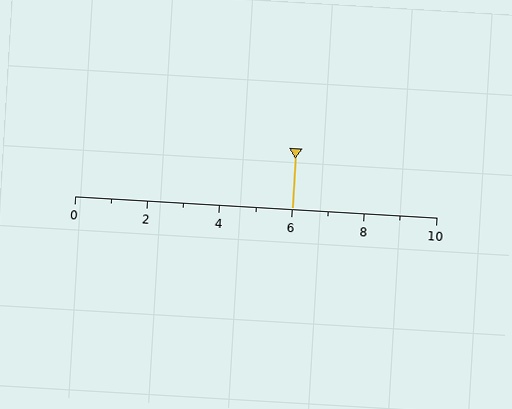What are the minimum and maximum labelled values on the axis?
The axis runs from 0 to 10.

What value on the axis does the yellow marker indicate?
The marker indicates approximately 6.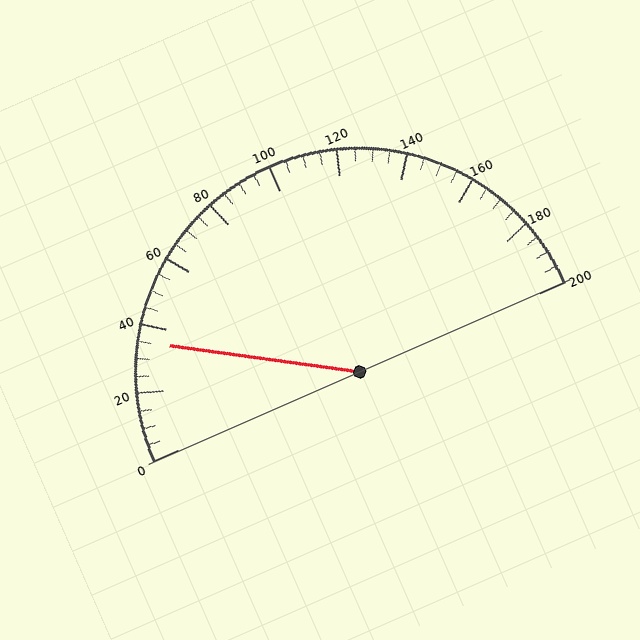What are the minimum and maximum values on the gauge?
The gauge ranges from 0 to 200.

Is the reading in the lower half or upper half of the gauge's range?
The reading is in the lower half of the range (0 to 200).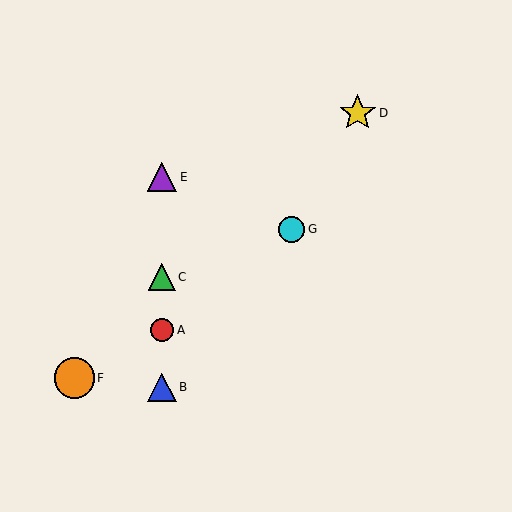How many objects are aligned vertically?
4 objects (A, B, C, E) are aligned vertically.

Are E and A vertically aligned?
Yes, both are at x≈162.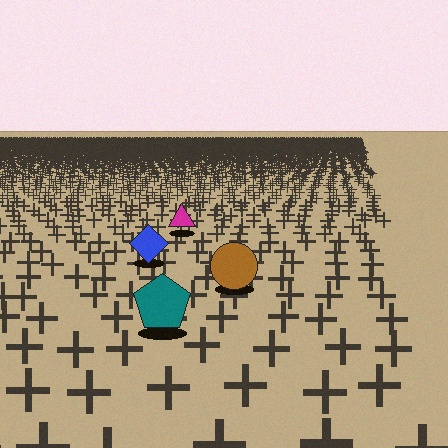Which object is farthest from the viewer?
The magenta triangle is farthest from the viewer. It appears smaller and the ground texture around it is denser.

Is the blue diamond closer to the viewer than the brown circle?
No. The brown circle is closer — you can tell from the texture gradient: the ground texture is coarser near it.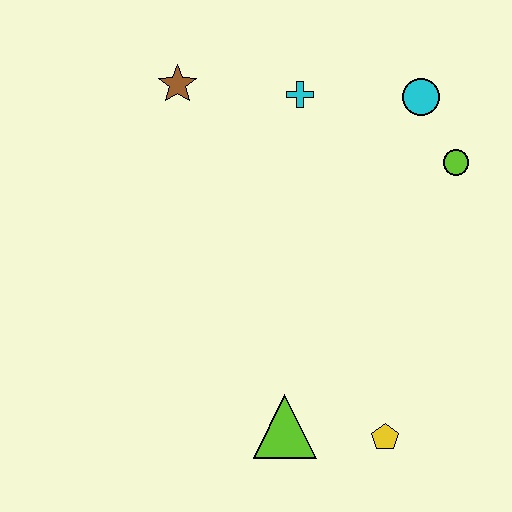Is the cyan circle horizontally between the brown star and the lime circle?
Yes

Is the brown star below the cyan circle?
No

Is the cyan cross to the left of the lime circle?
Yes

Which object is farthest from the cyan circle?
The lime triangle is farthest from the cyan circle.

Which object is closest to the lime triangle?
The yellow pentagon is closest to the lime triangle.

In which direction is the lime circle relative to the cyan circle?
The lime circle is below the cyan circle.